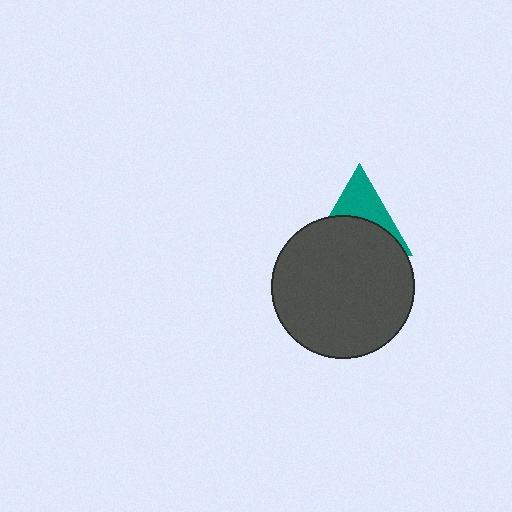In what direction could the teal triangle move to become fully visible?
The teal triangle could move up. That would shift it out from behind the dark gray circle entirely.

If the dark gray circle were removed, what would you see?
You would see the complete teal triangle.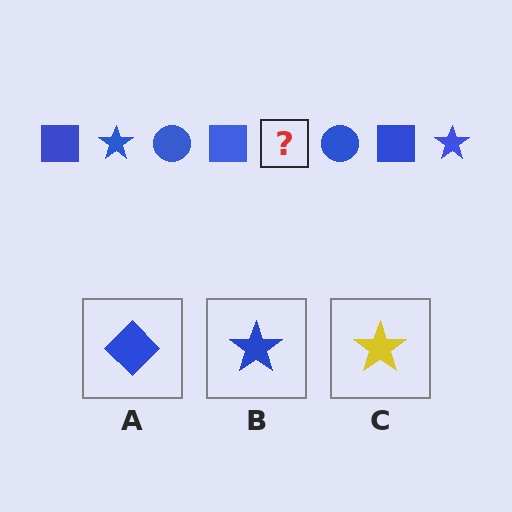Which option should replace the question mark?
Option B.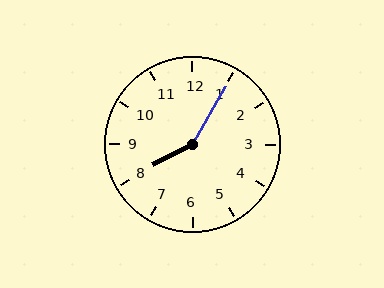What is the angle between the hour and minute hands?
Approximately 148 degrees.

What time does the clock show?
8:05.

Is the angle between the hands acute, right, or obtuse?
It is obtuse.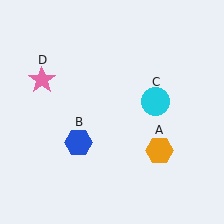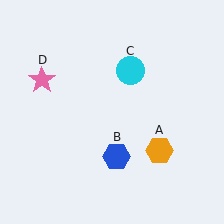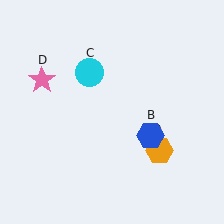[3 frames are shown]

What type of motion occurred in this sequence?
The blue hexagon (object B), cyan circle (object C) rotated counterclockwise around the center of the scene.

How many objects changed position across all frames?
2 objects changed position: blue hexagon (object B), cyan circle (object C).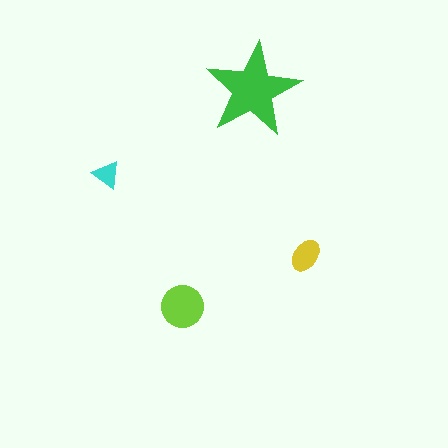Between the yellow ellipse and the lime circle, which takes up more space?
The lime circle.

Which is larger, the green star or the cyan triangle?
The green star.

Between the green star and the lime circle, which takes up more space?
The green star.